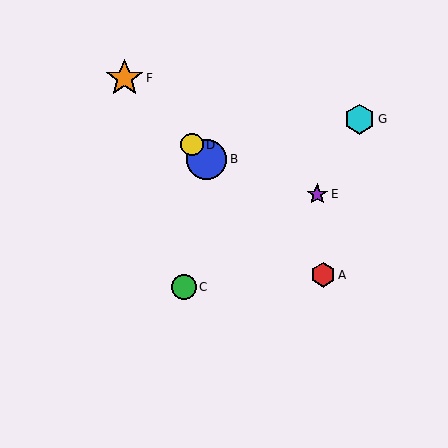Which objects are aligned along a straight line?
Objects A, B, D, F are aligned along a straight line.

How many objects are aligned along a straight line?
4 objects (A, B, D, F) are aligned along a straight line.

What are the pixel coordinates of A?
Object A is at (323, 275).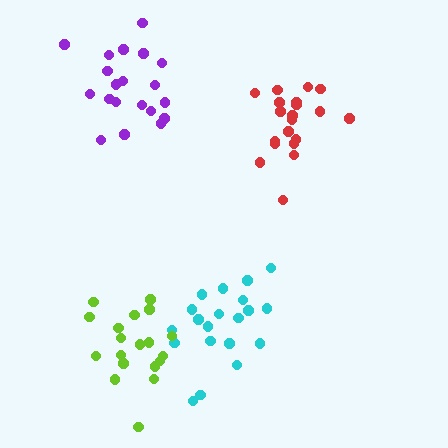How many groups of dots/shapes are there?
There are 4 groups.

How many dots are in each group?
Group 1: 20 dots, Group 2: 20 dots, Group 3: 20 dots, Group 4: 19 dots (79 total).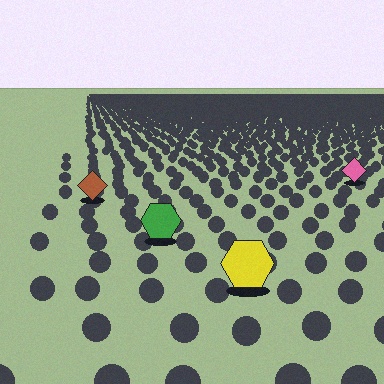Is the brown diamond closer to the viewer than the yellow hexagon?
No. The yellow hexagon is closer — you can tell from the texture gradient: the ground texture is coarser near it.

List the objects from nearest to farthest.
From nearest to farthest: the yellow hexagon, the green hexagon, the brown diamond, the pink diamond.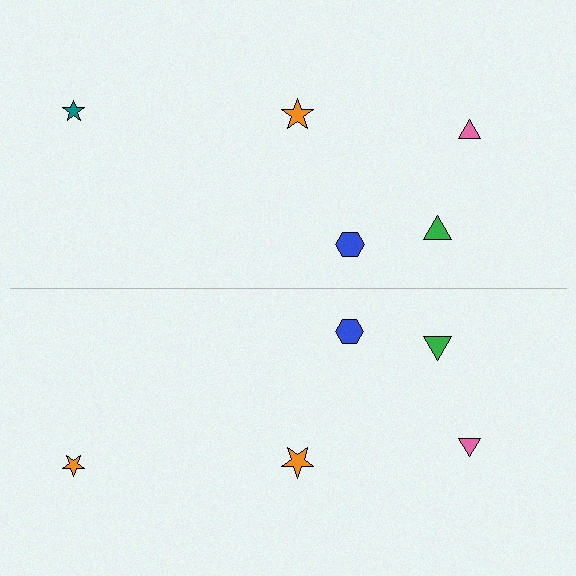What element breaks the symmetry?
The orange star on the bottom side breaks the symmetry — its mirror counterpart is teal.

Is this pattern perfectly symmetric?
No, the pattern is not perfectly symmetric. The orange star on the bottom side breaks the symmetry — its mirror counterpart is teal.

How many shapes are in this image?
There are 10 shapes in this image.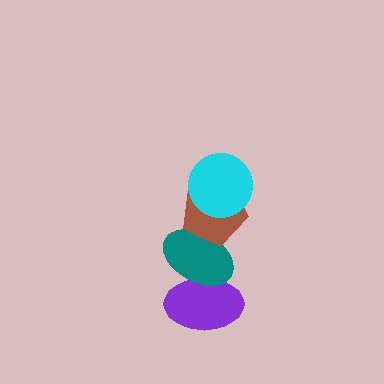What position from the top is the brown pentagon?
The brown pentagon is 2nd from the top.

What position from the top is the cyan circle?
The cyan circle is 1st from the top.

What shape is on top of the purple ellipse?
The teal ellipse is on top of the purple ellipse.